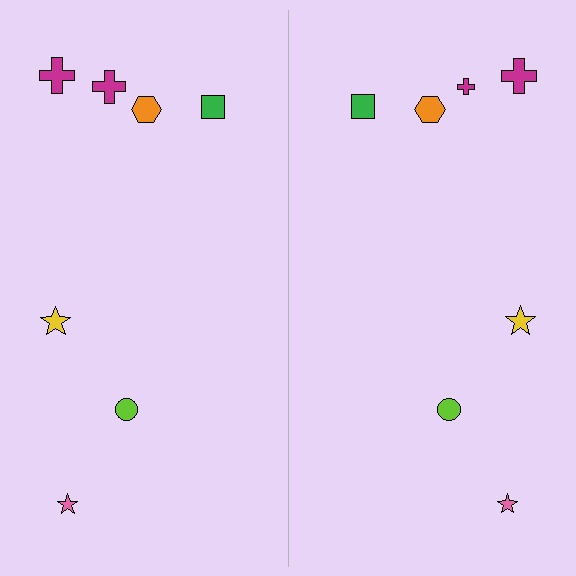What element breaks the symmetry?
The magenta cross on the right side has a different size than its mirror counterpart.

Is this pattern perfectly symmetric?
No, the pattern is not perfectly symmetric. The magenta cross on the right side has a different size than its mirror counterpart.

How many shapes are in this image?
There are 14 shapes in this image.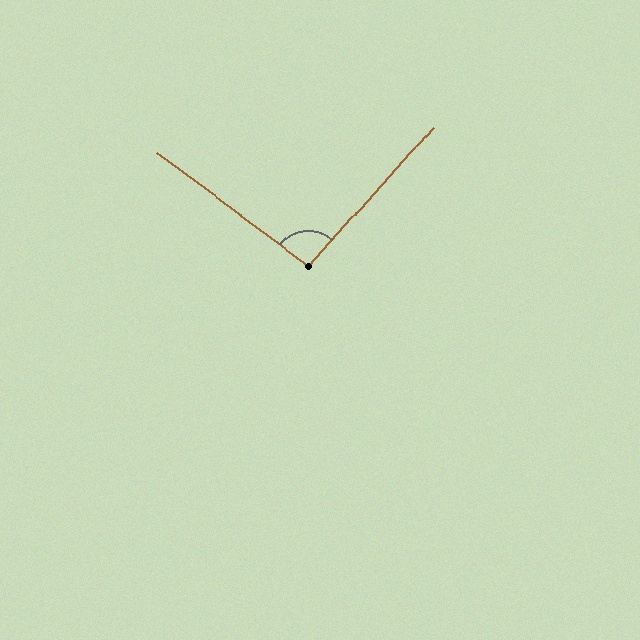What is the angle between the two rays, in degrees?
Approximately 95 degrees.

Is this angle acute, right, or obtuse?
It is obtuse.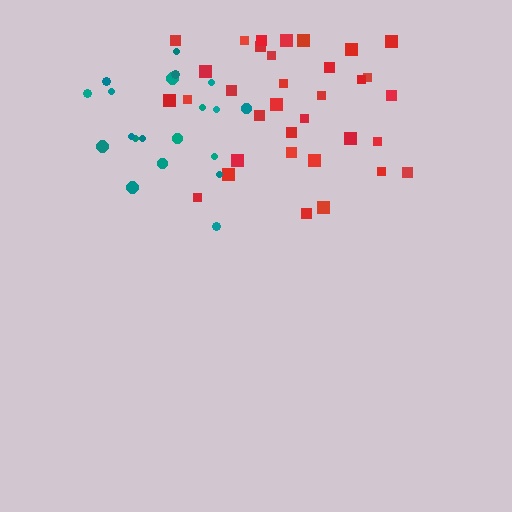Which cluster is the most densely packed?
Red.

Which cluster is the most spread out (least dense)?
Teal.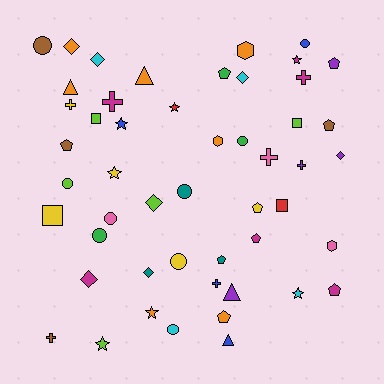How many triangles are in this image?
There are 4 triangles.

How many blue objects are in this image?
There are 4 blue objects.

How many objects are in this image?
There are 50 objects.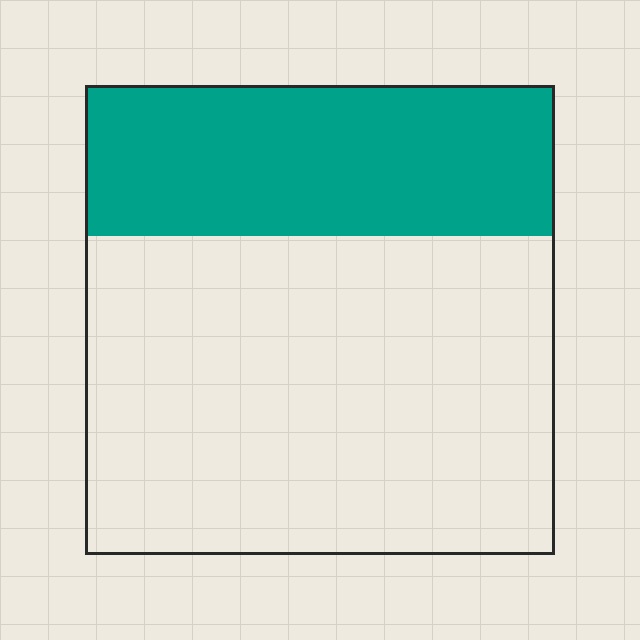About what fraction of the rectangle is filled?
About one third (1/3).